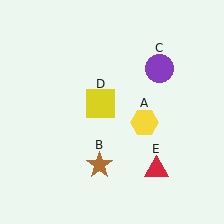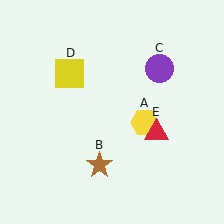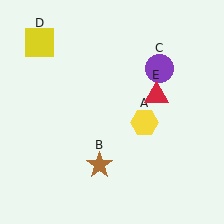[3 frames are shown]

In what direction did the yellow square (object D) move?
The yellow square (object D) moved up and to the left.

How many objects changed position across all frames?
2 objects changed position: yellow square (object D), red triangle (object E).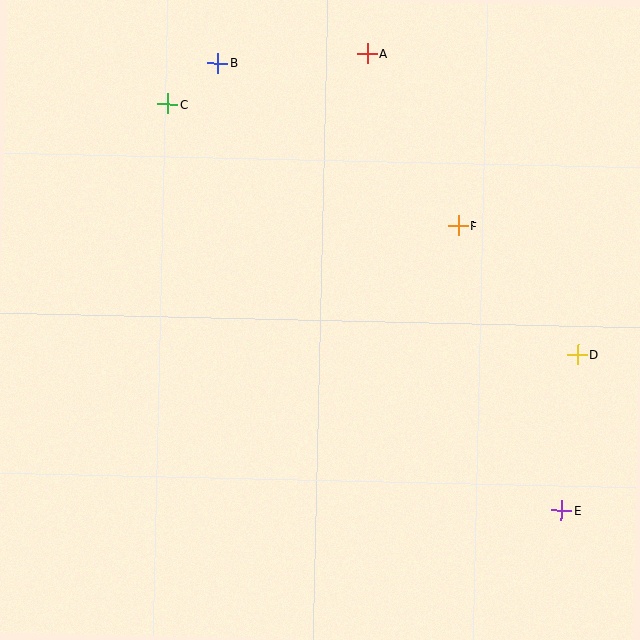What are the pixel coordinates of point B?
Point B is at (218, 63).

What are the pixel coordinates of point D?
Point D is at (577, 354).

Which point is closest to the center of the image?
Point F at (458, 226) is closest to the center.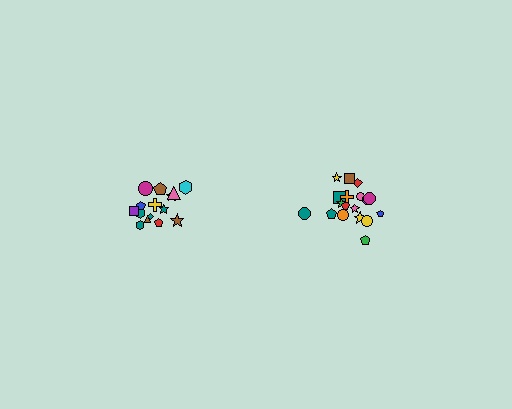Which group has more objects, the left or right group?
The right group.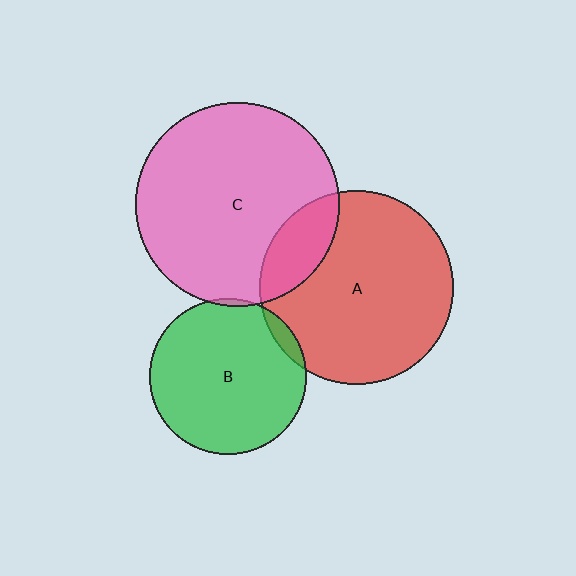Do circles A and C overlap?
Yes.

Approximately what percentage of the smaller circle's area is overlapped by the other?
Approximately 15%.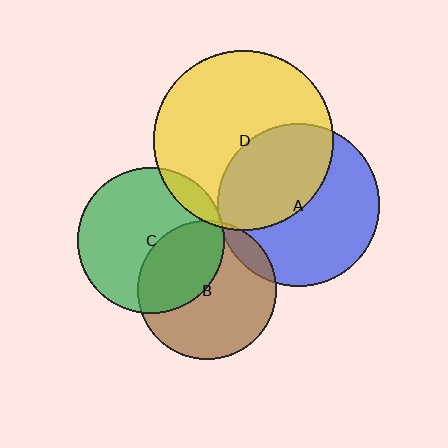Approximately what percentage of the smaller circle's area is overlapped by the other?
Approximately 10%.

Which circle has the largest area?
Circle D (yellow).